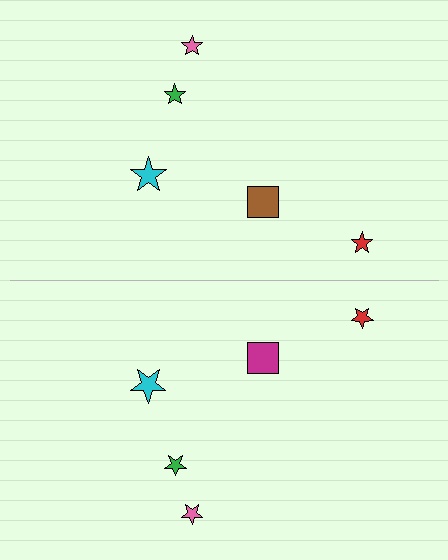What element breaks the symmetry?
The magenta square on the bottom side breaks the symmetry — its mirror counterpart is brown.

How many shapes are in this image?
There are 10 shapes in this image.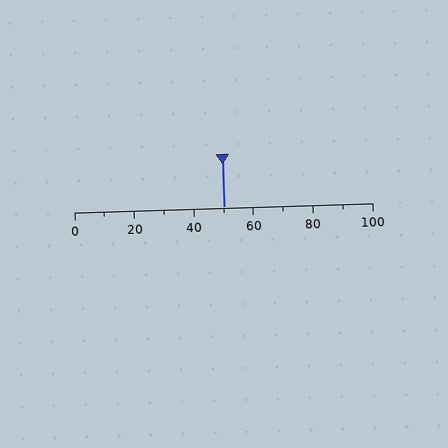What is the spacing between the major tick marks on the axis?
The major ticks are spaced 20 apart.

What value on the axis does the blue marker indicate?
The marker indicates approximately 50.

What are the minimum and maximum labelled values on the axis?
The axis runs from 0 to 100.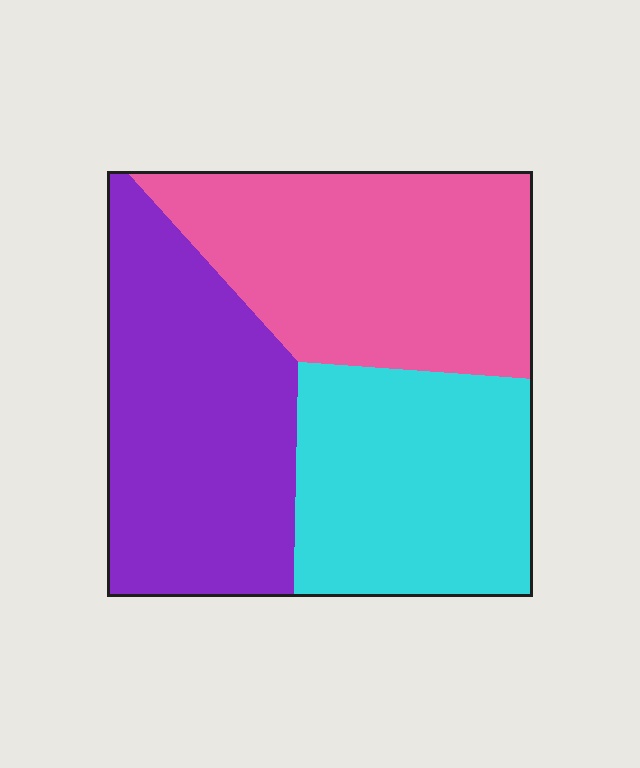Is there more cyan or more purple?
Purple.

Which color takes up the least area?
Cyan, at roughly 30%.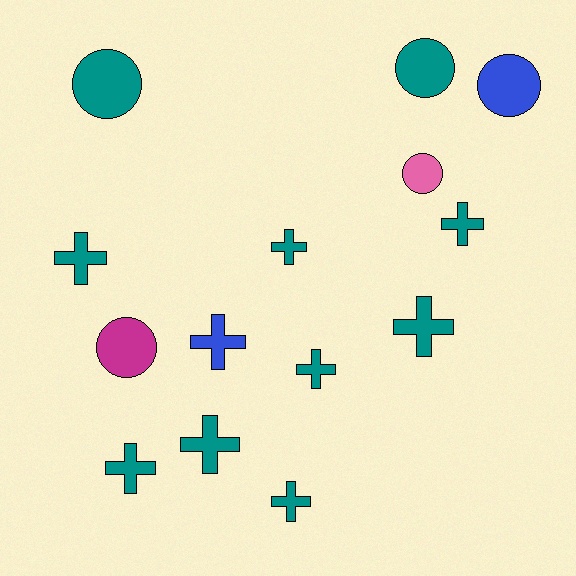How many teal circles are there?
There are 2 teal circles.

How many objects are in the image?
There are 14 objects.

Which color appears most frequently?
Teal, with 10 objects.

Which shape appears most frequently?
Cross, with 9 objects.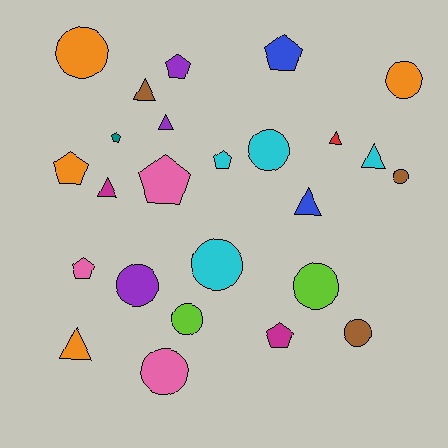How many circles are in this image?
There are 10 circles.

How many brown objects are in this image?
There are 3 brown objects.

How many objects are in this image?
There are 25 objects.